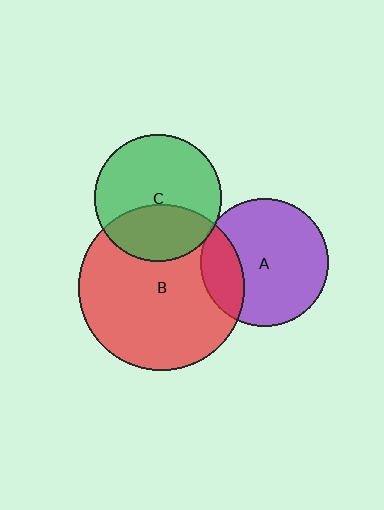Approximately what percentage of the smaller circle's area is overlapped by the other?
Approximately 35%.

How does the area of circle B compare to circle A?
Approximately 1.7 times.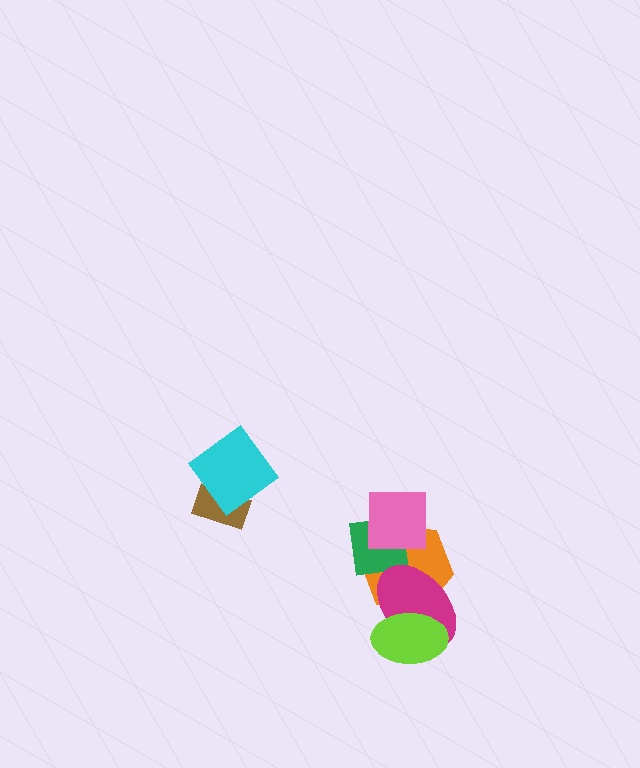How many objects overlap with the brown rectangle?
1 object overlaps with the brown rectangle.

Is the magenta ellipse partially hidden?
Yes, it is partially covered by another shape.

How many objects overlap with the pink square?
2 objects overlap with the pink square.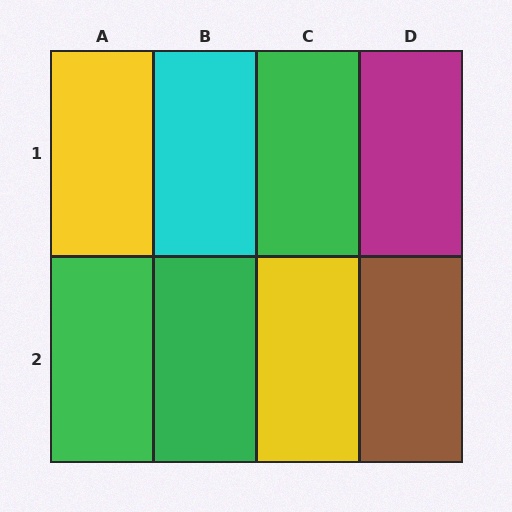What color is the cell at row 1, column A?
Yellow.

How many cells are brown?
1 cell is brown.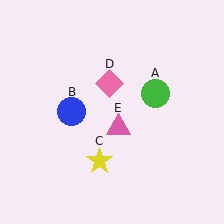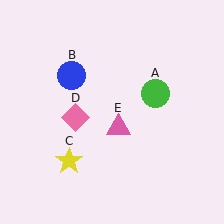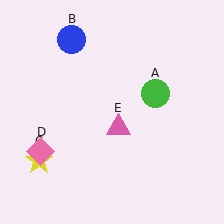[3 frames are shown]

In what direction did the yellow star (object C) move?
The yellow star (object C) moved left.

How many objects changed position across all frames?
3 objects changed position: blue circle (object B), yellow star (object C), pink diamond (object D).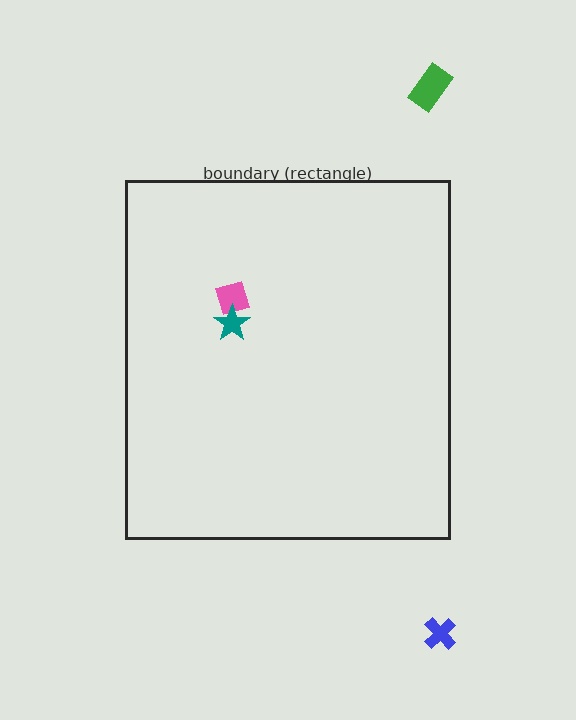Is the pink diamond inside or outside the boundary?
Inside.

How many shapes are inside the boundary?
2 inside, 2 outside.